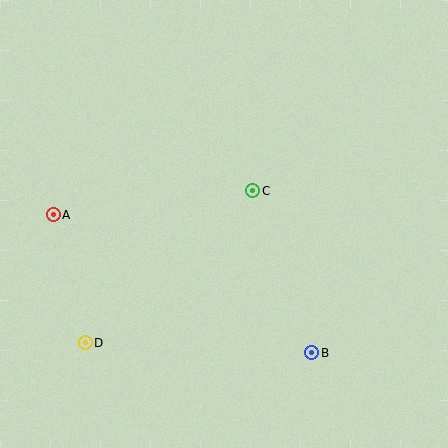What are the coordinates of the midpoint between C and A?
The midpoint between C and A is at (153, 203).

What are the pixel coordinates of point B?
Point B is at (312, 353).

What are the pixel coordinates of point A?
Point A is at (53, 215).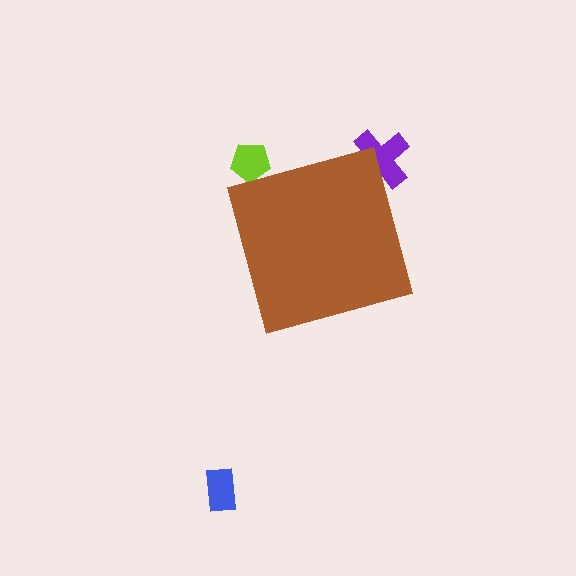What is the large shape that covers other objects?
A brown diamond.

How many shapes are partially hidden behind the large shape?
2 shapes are partially hidden.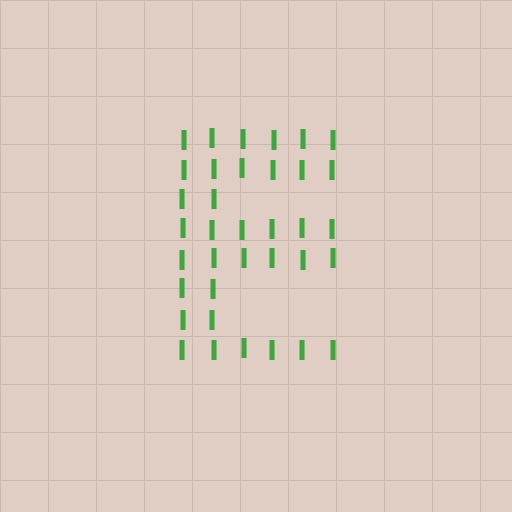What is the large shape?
The large shape is the letter E.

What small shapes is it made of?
It is made of small letter I's.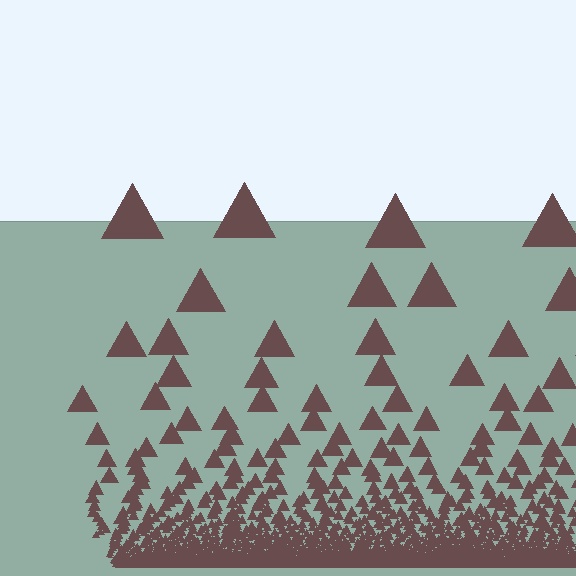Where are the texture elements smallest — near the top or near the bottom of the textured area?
Near the bottom.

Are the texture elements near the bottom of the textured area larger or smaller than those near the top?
Smaller. The gradient is inverted — elements near the bottom are smaller and denser.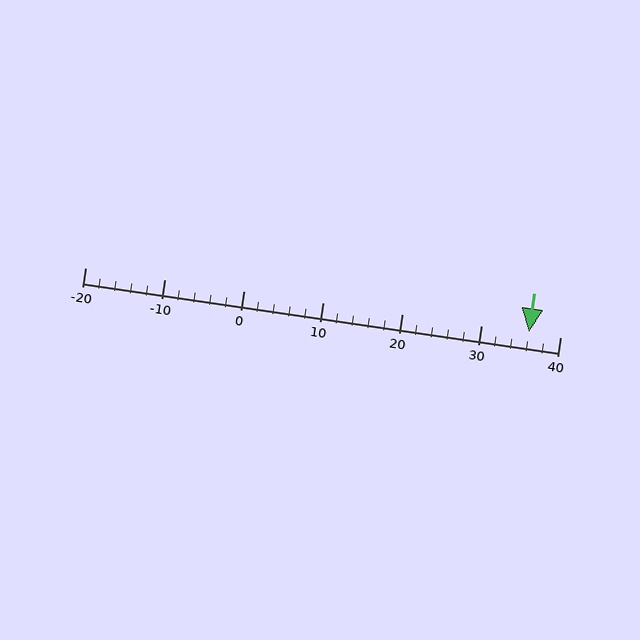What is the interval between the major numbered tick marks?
The major tick marks are spaced 10 units apart.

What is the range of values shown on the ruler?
The ruler shows values from -20 to 40.